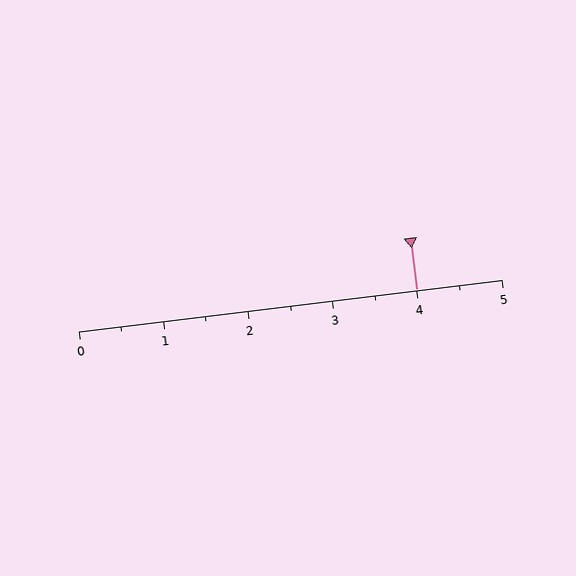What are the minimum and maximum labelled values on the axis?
The axis runs from 0 to 5.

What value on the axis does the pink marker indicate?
The marker indicates approximately 4.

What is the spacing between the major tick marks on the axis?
The major ticks are spaced 1 apart.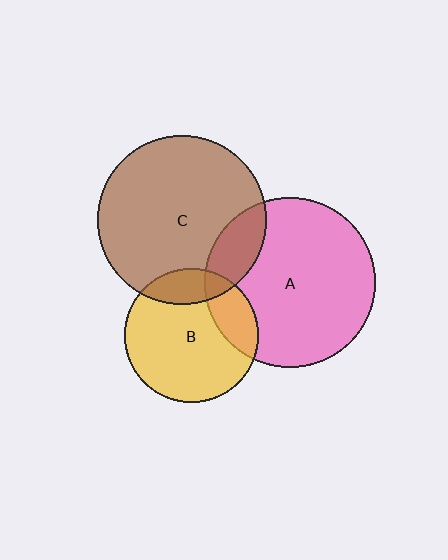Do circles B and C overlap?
Yes.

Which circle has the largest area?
Circle A (pink).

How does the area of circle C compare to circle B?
Approximately 1.6 times.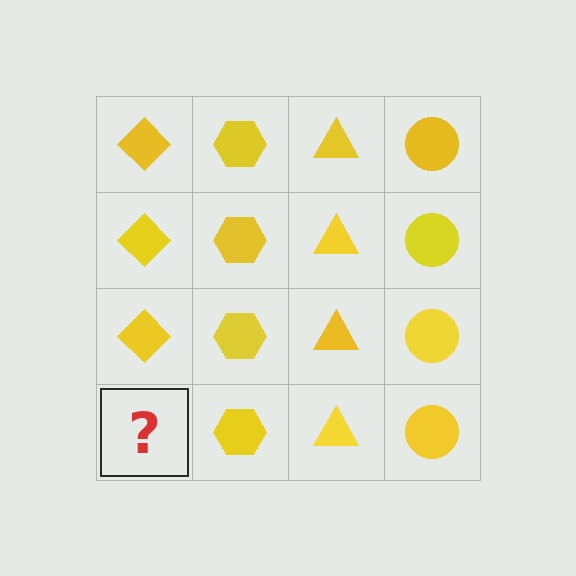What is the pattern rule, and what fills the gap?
The rule is that each column has a consistent shape. The gap should be filled with a yellow diamond.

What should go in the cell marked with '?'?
The missing cell should contain a yellow diamond.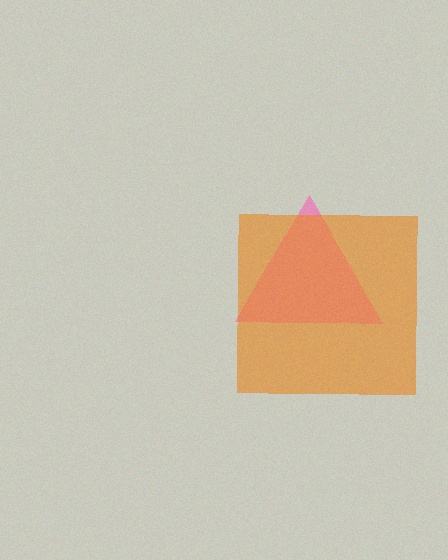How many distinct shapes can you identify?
There are 2 distinct shapes: a pink triangle, an orange square.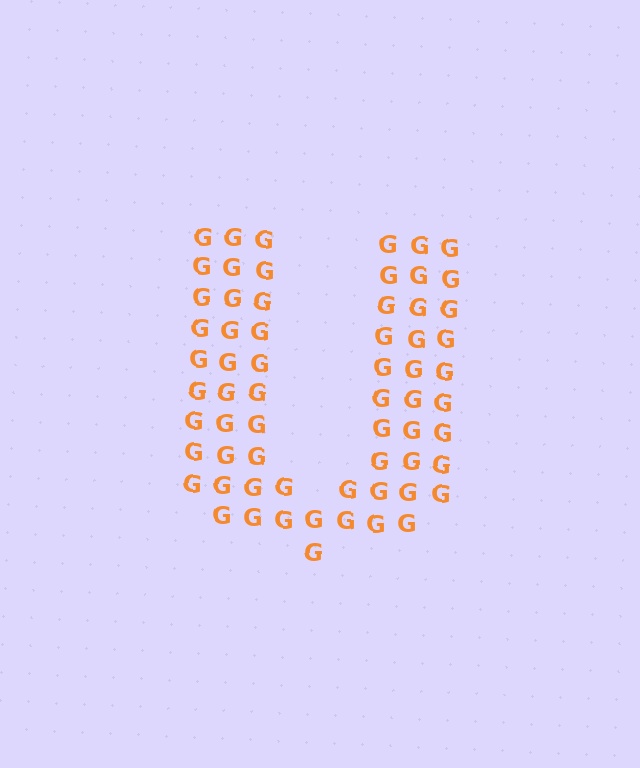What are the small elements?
The small elements are letter G's.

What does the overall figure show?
The overall figure shows the letter U.